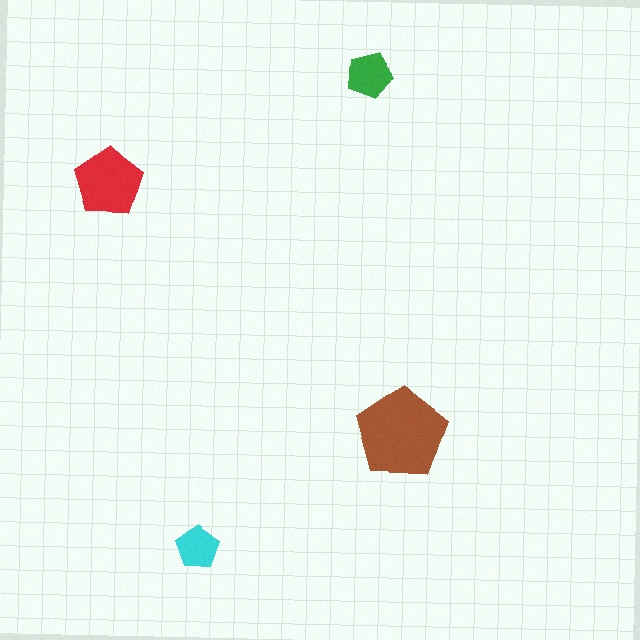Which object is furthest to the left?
The red pentagon is leftmost.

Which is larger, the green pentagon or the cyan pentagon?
The green one.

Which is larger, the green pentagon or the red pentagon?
The red one.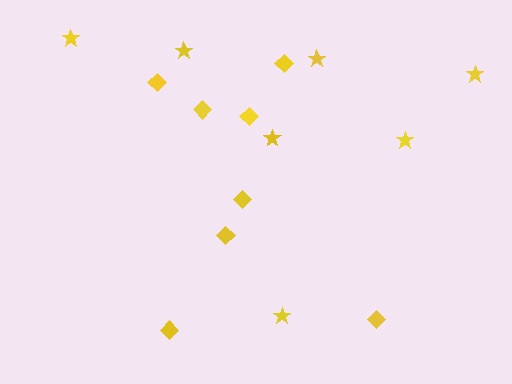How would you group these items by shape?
There are 2 groups: one group of diamonds (8) and one group of stars (7).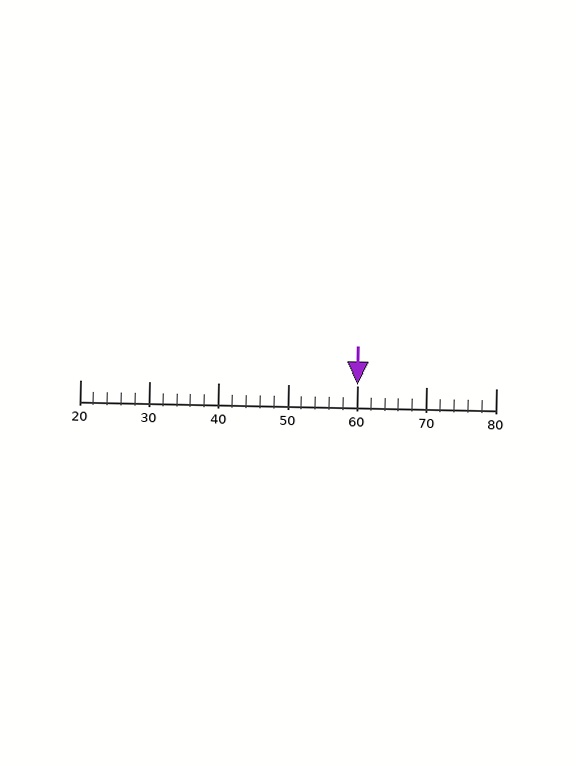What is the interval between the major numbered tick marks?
The major tick marks are spaced 10 units apart.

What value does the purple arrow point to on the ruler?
The purple arrow points to approximately 60.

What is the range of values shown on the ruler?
The ruler shows values from 20 to 80.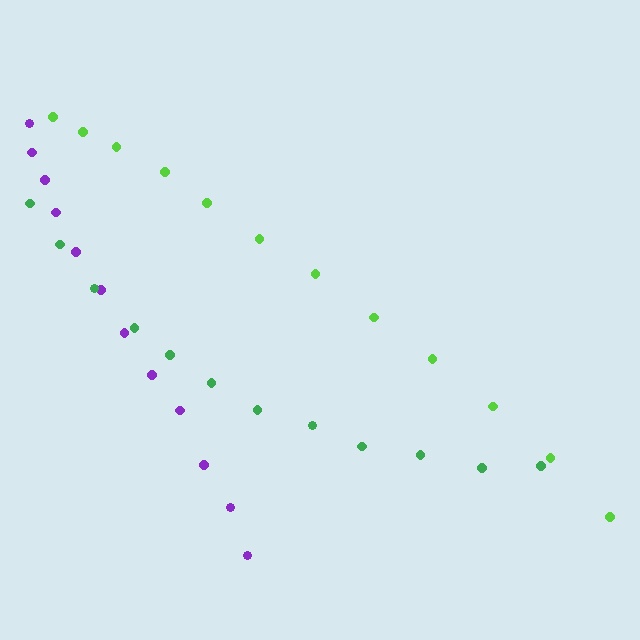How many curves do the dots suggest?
There are 3 distinct paths.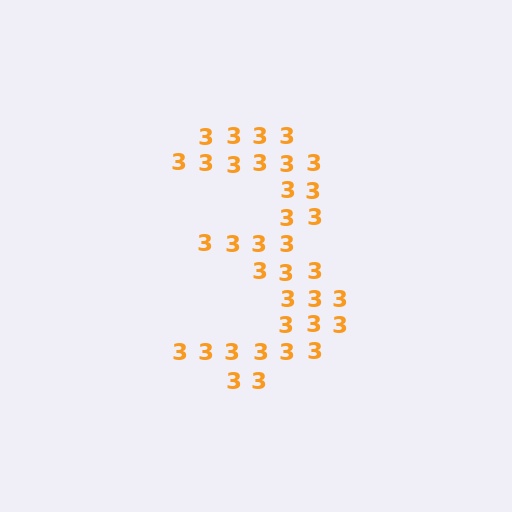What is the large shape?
The large shape is the digit 3.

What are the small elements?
The small elements are digit 3's.